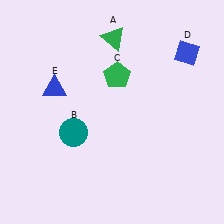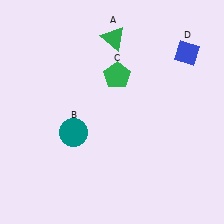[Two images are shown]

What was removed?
The blue triangle (E) was removed in Image 2.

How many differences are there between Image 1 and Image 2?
There is 1 difference between the two images.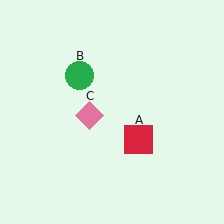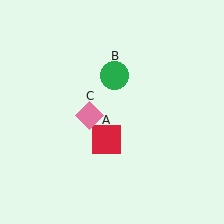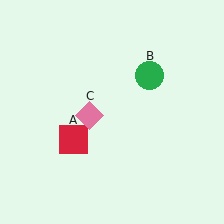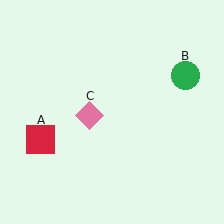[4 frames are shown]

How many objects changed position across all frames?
2 objects changed position: red square (object A), green circle (object B).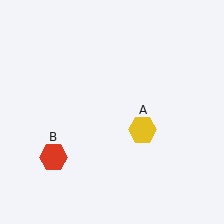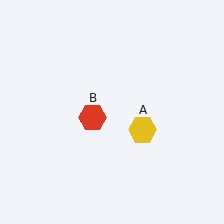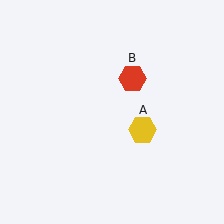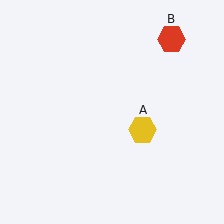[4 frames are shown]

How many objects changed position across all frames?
1 object changed position: red hexagon (object B).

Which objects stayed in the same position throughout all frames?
Yellow hexagon (object A) remained stationary.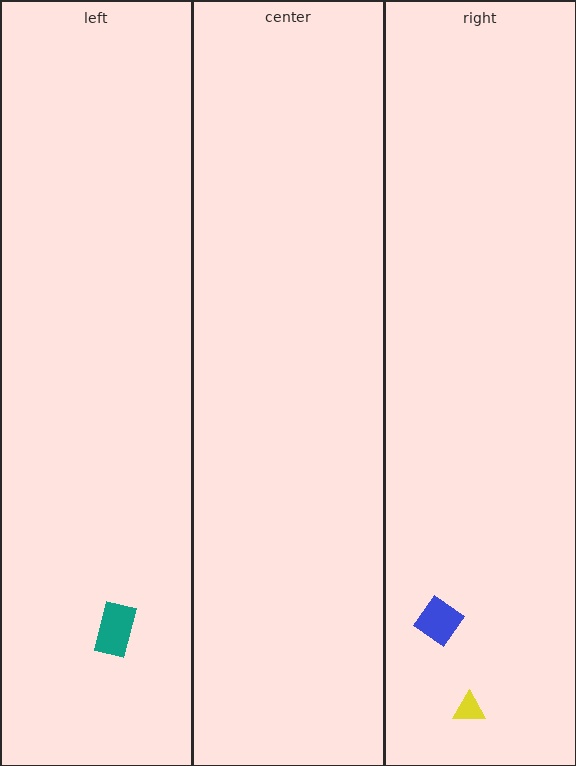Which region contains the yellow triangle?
The right region.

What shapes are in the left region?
The teal rectangle.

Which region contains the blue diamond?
The right region.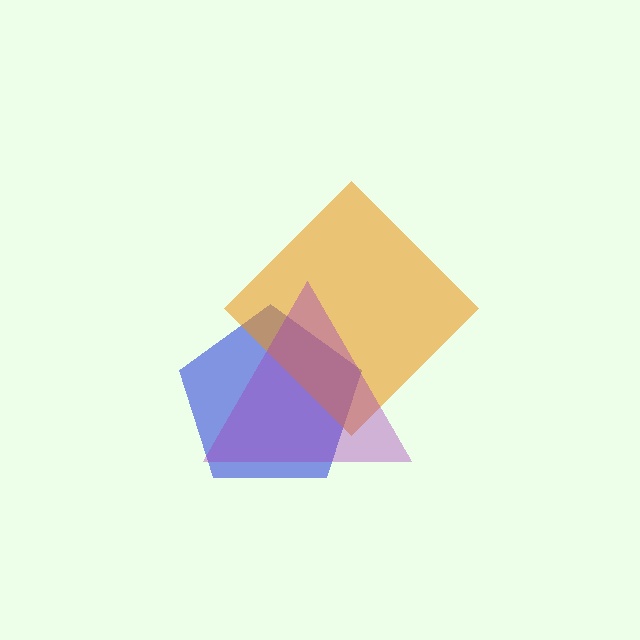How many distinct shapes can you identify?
There are 3 distinct shapes: a blue pentagon, an orange diamond, a purple triangle.